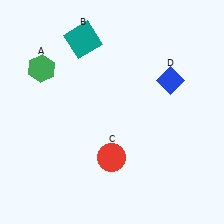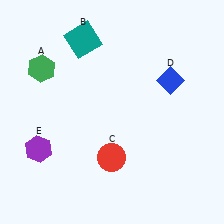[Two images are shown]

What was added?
A purple hexagon (E) was added in Image 2.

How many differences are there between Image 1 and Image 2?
There is 1 difference between the two images.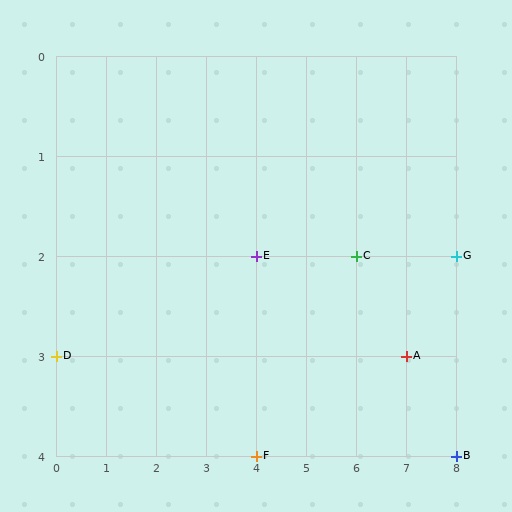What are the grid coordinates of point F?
Point F is at grid coordinates (4, 4).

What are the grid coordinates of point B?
Point B is at grid coordinates (8, 4).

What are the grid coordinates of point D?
Point D is at grid coordinates (0, 3).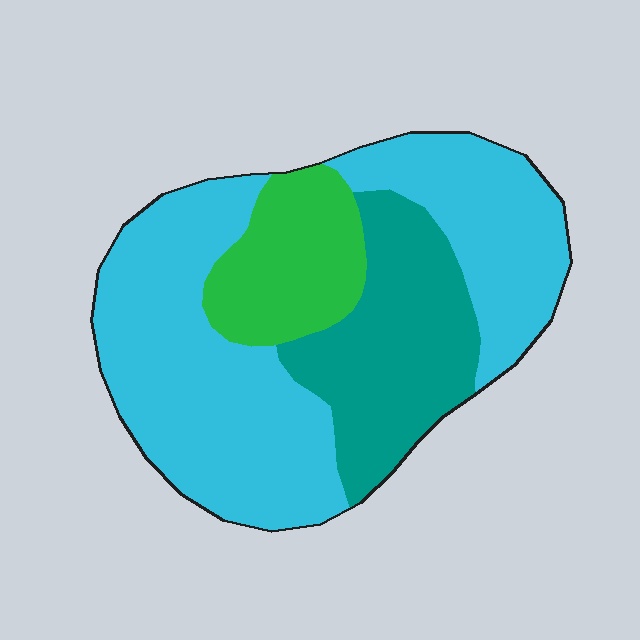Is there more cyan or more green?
Cyan.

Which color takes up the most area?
Cyan, at roughly 60%.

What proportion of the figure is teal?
Teal covers about 25% of the figure.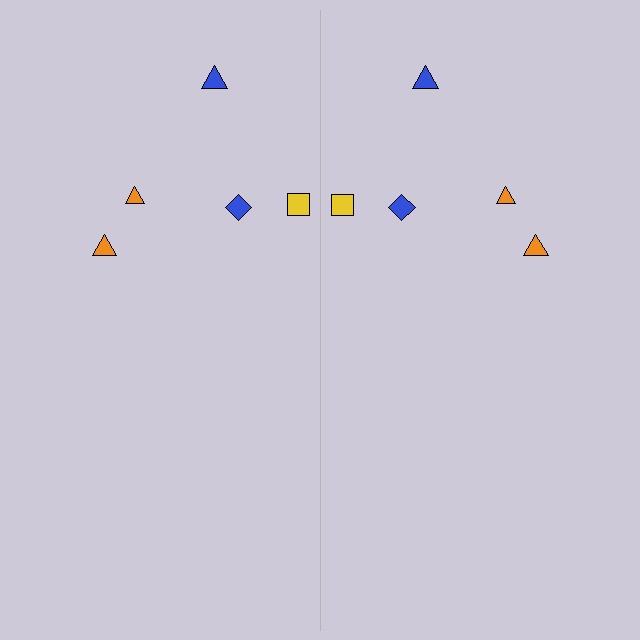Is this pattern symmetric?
Yes, this pattern has bilateral (reflection) symmetry.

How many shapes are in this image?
There are 10 shapes in this image.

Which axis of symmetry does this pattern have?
The pattern has a vertical axis of symmetry running through the center of the image.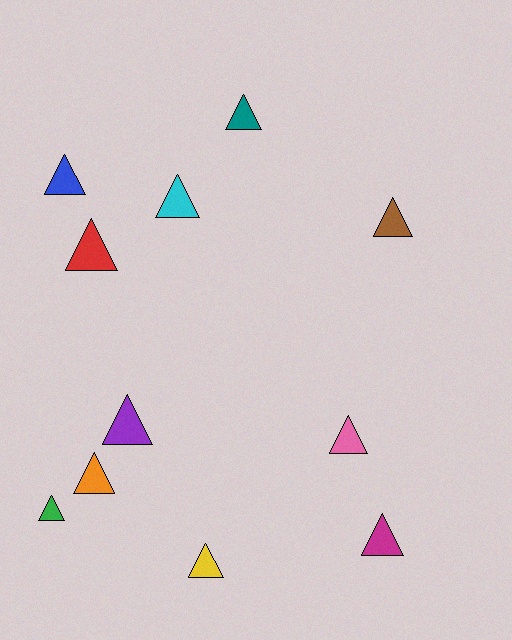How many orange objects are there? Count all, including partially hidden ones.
There is 1 orange object.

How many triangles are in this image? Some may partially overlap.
There are 11 triangles.